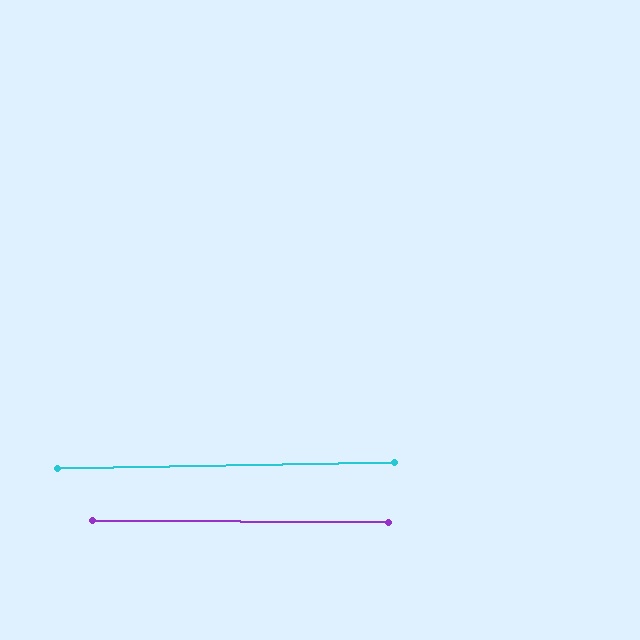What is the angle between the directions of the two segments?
Approximately 1 degree.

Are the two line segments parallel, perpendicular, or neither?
Parallel — their directions differ by only 1.5°.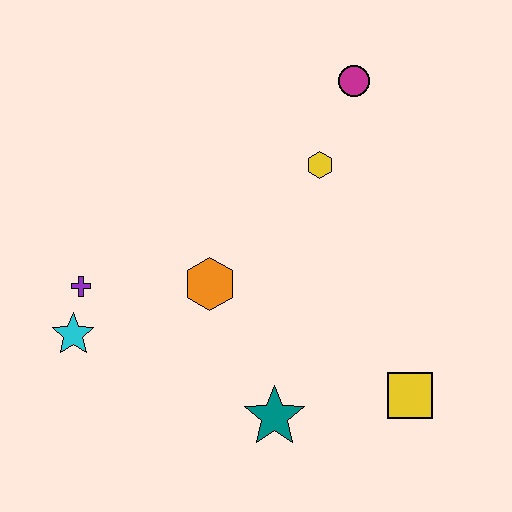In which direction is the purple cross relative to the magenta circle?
The purple cross is to the left of the magenta circle.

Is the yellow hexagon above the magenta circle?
No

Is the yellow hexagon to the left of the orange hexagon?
No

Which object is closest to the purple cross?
The cyan star is closest to the purple cross.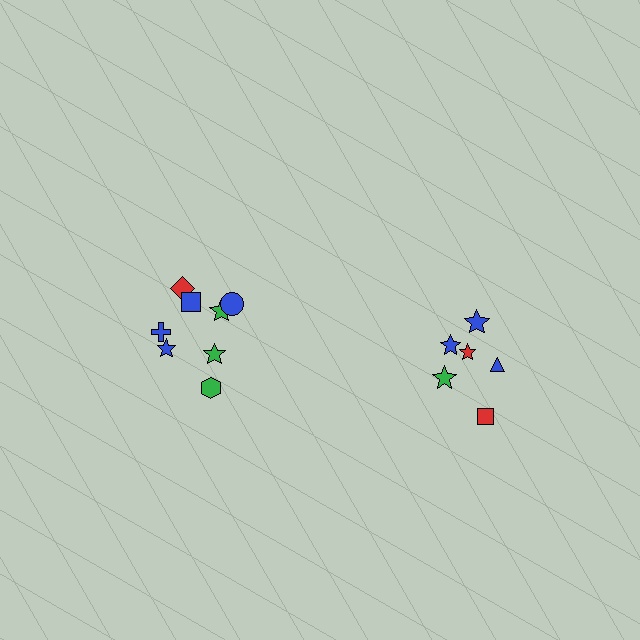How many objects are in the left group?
There are 8 objects.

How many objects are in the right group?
There are 6 objects.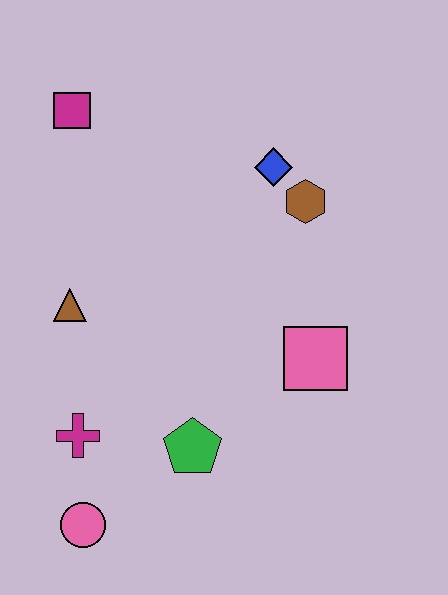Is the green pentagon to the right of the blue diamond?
No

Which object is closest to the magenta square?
The brown triangle is closest to the magenta square.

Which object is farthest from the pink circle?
The magenta square is farthest from the pink circle.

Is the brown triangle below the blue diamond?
Yes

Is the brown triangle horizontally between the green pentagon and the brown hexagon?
No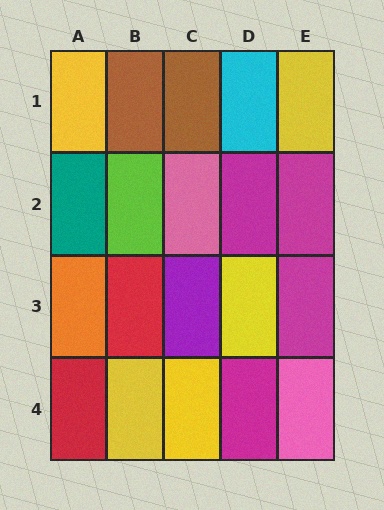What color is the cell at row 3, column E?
Magenta.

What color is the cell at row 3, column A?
Orange.